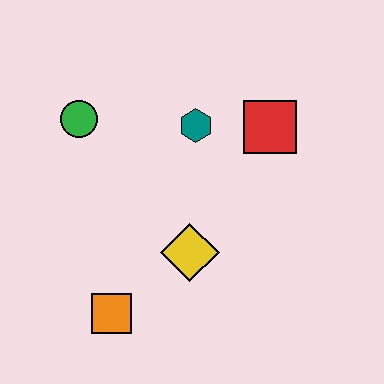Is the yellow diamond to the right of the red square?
No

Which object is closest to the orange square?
The yellow diamond is closest to the orange square.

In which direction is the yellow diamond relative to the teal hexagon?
The yellow diamond is below the teal hexagon.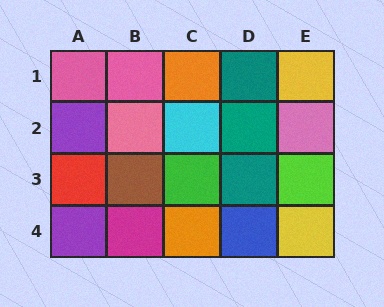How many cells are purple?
2 cells are purple.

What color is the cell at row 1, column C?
Orange.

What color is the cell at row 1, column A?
Pink.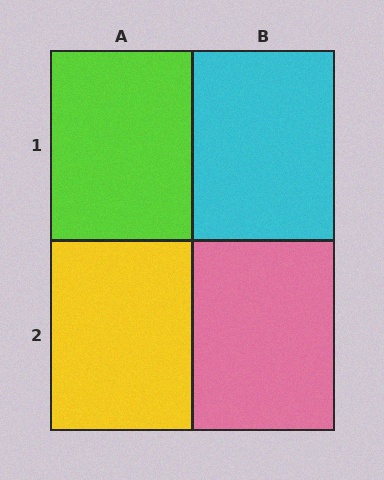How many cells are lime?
1 cell is lime.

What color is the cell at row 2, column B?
Pink.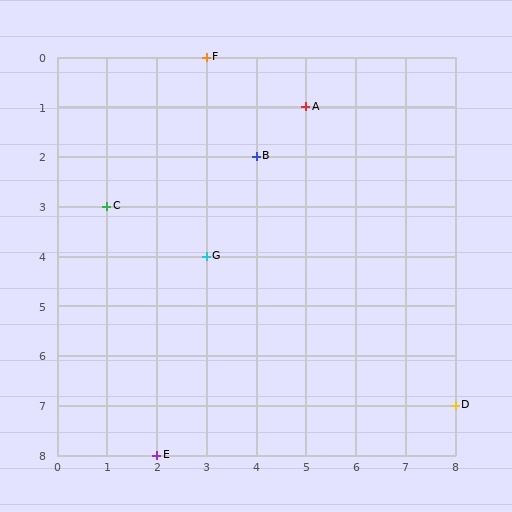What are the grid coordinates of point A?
Point A is at grid coordinates (5, 1).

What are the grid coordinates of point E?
Point E is at grid coordinates (2, 8).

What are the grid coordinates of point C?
Point C is at grid coordinates (1, 3).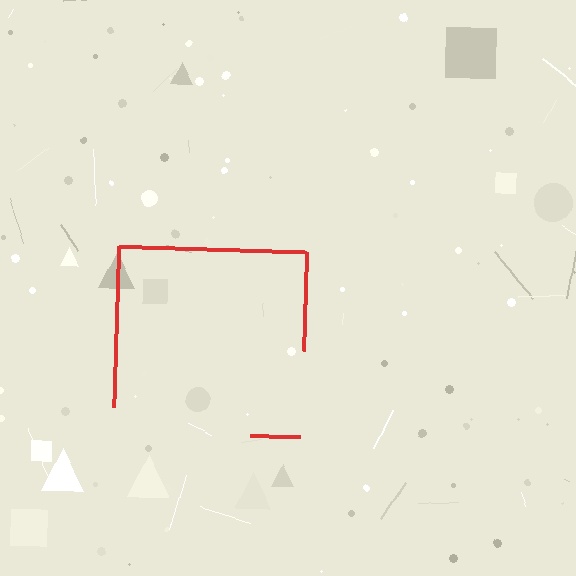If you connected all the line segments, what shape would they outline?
They would outline a square.